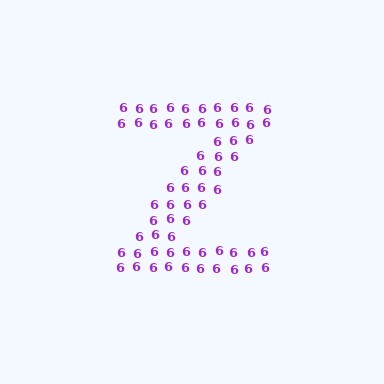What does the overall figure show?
The overall figure shows the letter Z.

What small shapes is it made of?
It is made of small digit 6's.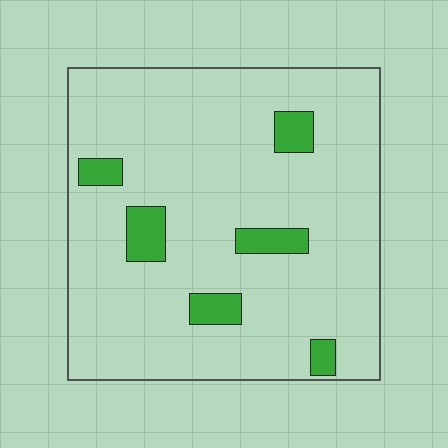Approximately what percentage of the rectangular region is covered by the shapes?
Approximately 10%.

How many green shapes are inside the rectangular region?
6.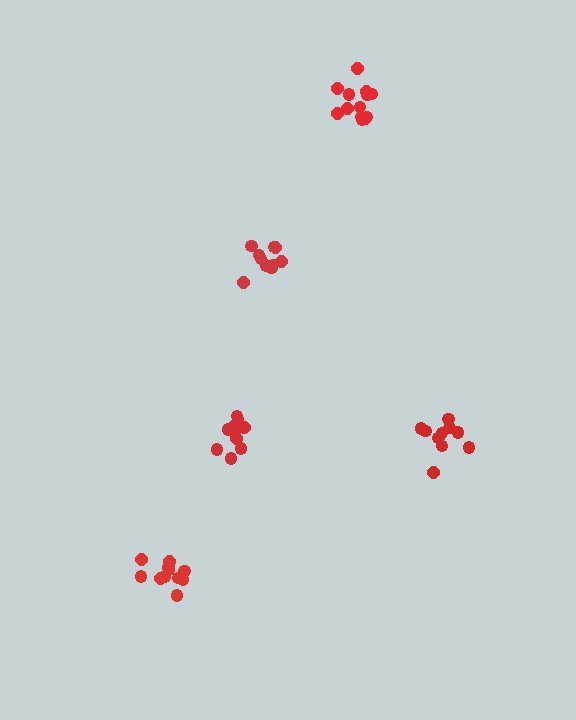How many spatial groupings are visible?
There are 5 spatial groupings.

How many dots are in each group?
Group 1: 10 dots, Group 2: 13 dots, Group 3: 10 dots, Group 4: 10 dots, Group 5: 11 dots (54 total).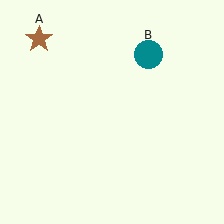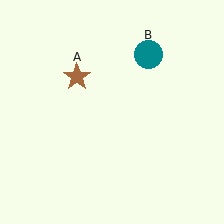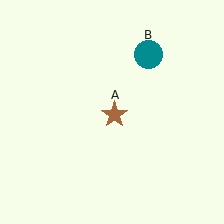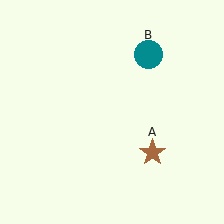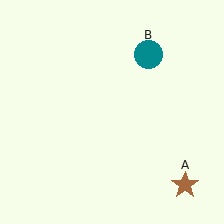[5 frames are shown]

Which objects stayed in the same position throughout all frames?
Teal circle (object B) remained stationary.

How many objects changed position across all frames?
1 object changed position: brown star (object A).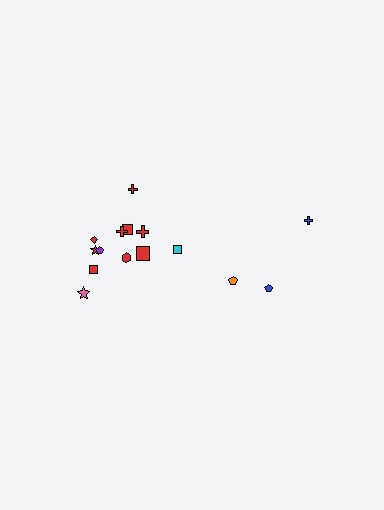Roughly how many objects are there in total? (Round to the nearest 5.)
Roughly 15 objects in total.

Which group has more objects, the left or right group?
The left group.